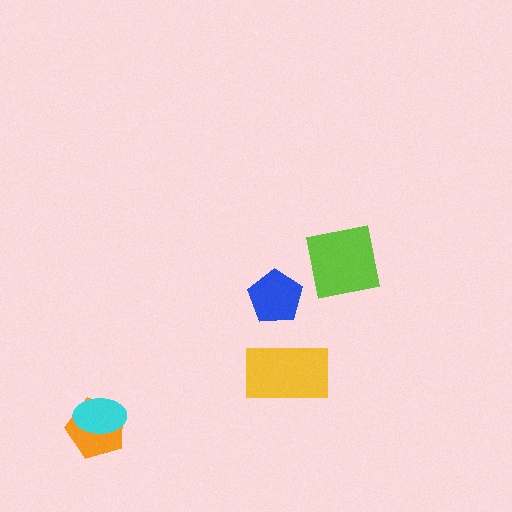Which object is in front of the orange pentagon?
The cyan ellipse is in front of the orange pentagon.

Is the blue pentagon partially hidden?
No, no other shape covers it.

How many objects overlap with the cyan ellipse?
1 object overlaps with the cyan ellipse.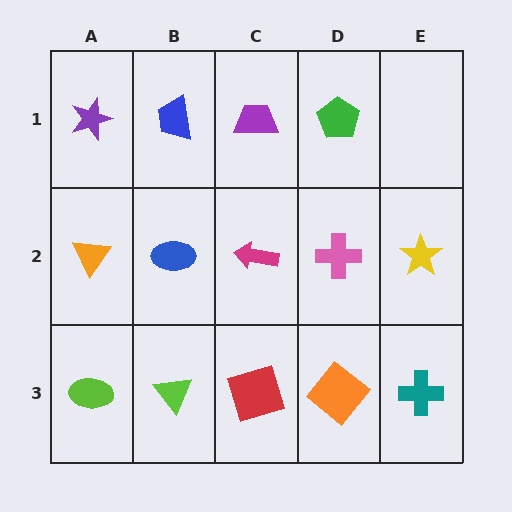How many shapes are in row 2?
5 shapes.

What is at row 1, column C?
A purple trapezoid.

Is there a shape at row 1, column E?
No, that cell is empty.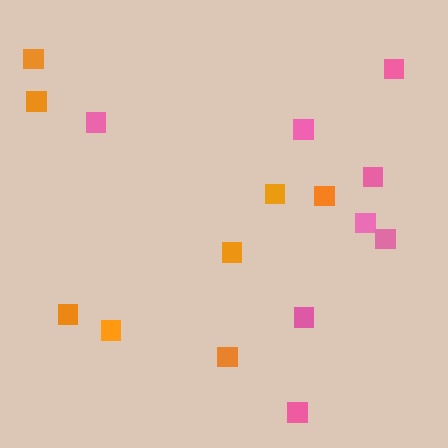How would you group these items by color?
There are 2 groups: one group of pink squares (8) and one group of orange squares (8).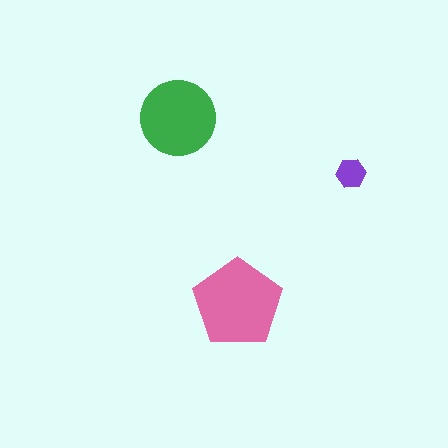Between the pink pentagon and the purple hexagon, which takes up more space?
The pink pentagon.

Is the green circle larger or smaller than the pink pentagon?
Smaller.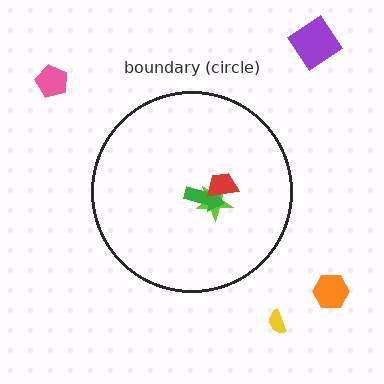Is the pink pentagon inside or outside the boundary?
Outside.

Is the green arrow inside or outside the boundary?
Inside.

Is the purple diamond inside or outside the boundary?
Outside.